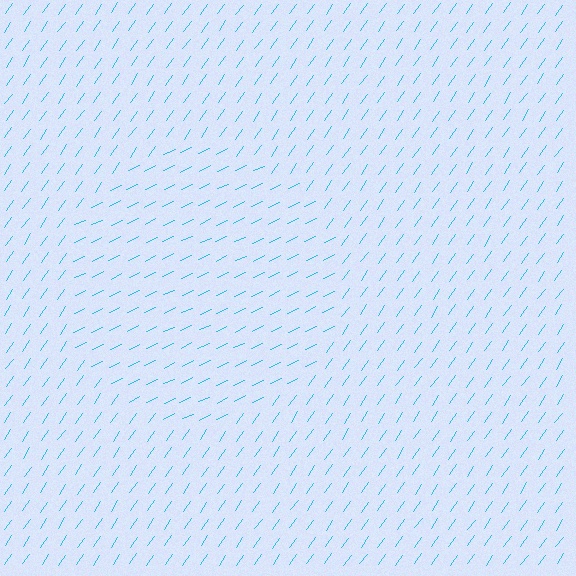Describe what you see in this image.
The image is filled with small cyan line segments. A circle region in the image has lines oriented differently from the surrounding lines, creating a visible texture boundary.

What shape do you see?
I see a circle.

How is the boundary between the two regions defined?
The boundary is defined purely by a change in line orientation (approximately 30 degrees difference). All lines are the same color and thickness.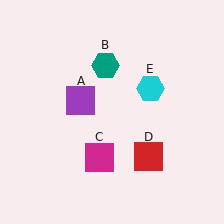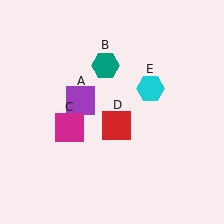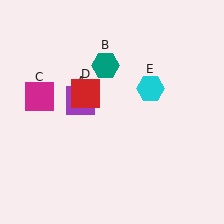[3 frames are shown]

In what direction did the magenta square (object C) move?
The magenta square (object C) moved up and to the left.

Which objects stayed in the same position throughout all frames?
Purple square (object A) and teal hexagon (object B) and cyan hexagon (object E) remained stationary.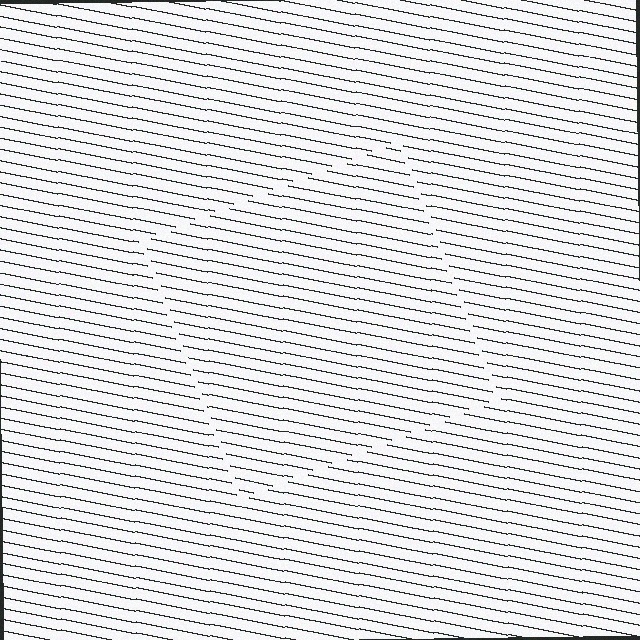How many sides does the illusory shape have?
4 sides — the line-ends trace a square.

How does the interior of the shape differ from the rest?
The interior of the shape contains the same grating, shifted by half a period — the contour is defined by the phase discontinuity where line-ends from the inner and outer gratings abut.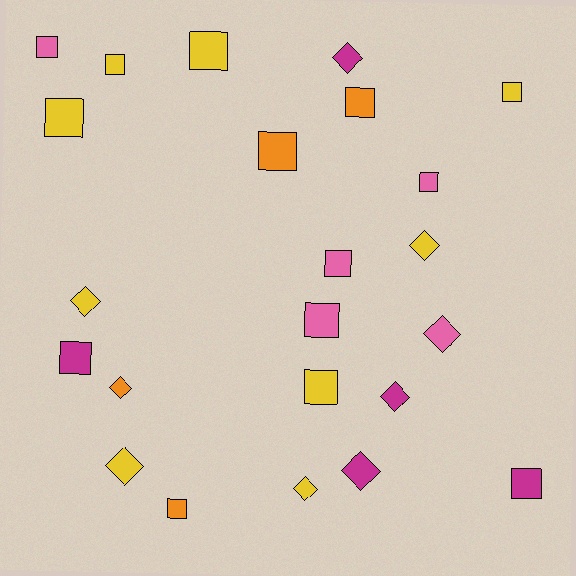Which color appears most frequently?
Yellow, with 9 objects.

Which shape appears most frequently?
Square, with 14 objects.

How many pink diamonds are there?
There is 1 pink diamond.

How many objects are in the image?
There are 23 objects.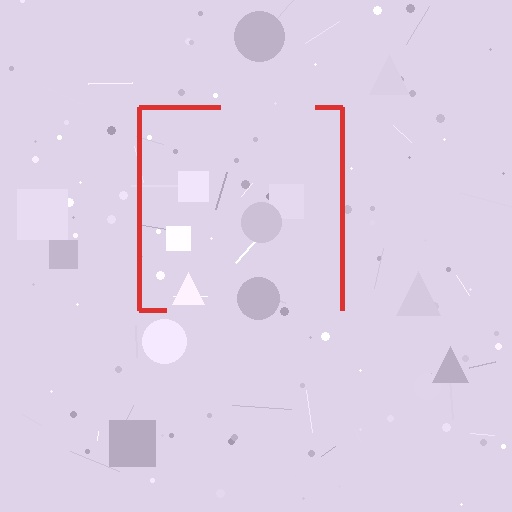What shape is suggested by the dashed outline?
The dashed outline suggests a square.